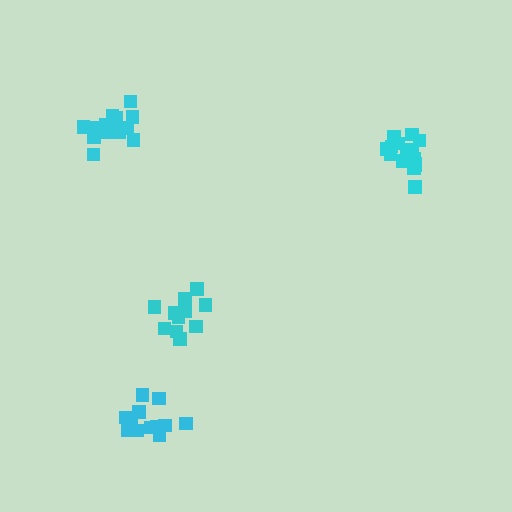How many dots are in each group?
Group 1: 15 dots, Group 2: 12 dots, Group 3: 17 dots, Group 4: 11 dots (55 total).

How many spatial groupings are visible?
There are 4 spatial groupings.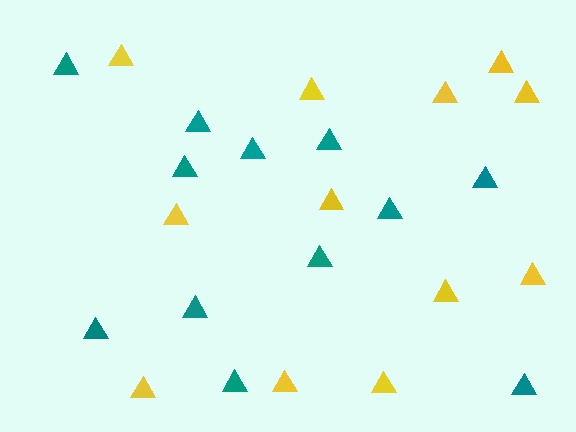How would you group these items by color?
There are 2 groups: one group of teal triangles (12) and one group of yellow triangles (12).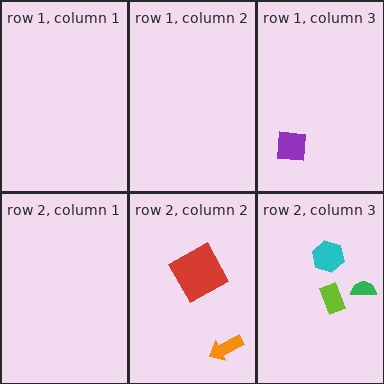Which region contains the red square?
The row 2, column 2 region.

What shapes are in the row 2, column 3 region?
The lime rectangle, the cyan hexagon, the green semicircle.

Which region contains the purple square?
The row 1, column 3 region.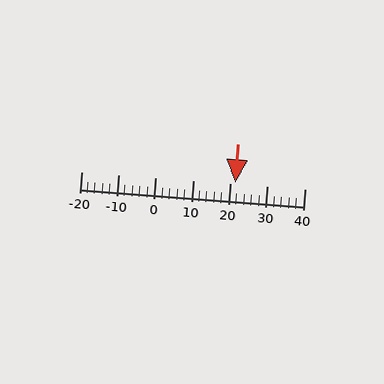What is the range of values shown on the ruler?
The ruler shows values from -20 to 40.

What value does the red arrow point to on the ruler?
The red arrow points to approximately 22.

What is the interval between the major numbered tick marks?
The major tick marks are spaced 10 units apart.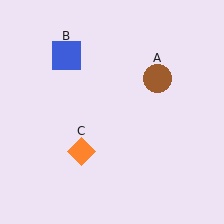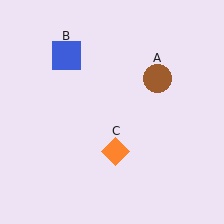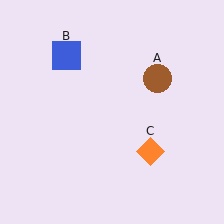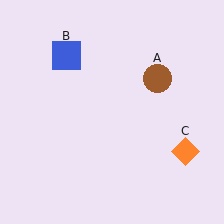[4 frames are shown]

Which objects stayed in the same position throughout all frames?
Brown circle (object A) and blue square (object B) remained stationary.